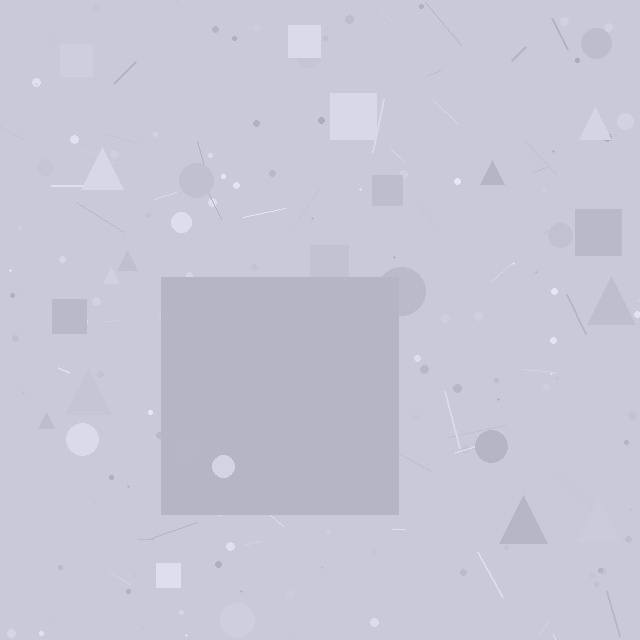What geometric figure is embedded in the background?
A square is embedded in the background.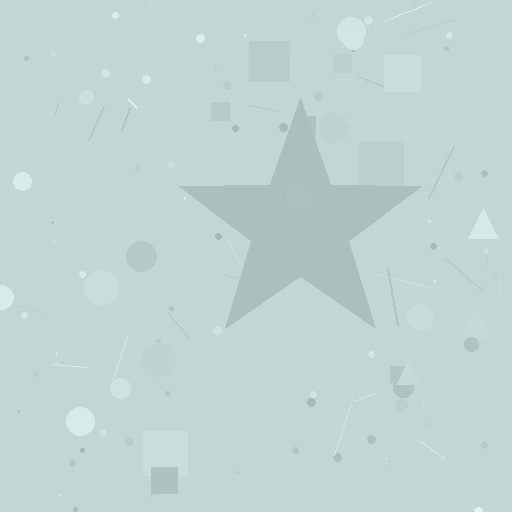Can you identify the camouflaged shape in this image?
The camouflaged shape is a star.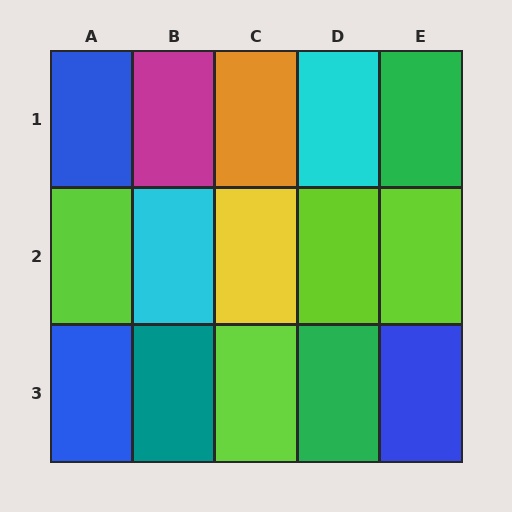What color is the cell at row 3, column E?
Blue.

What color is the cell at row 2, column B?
Cyan.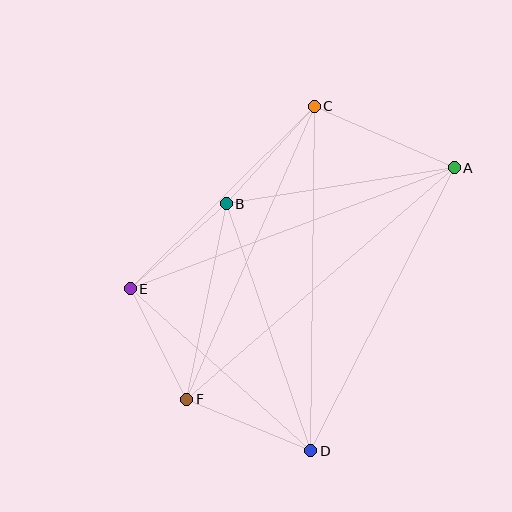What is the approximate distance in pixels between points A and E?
The distance between A and E is approximately 346 pixels.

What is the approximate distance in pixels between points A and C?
The distance between A and C is approximately 153 pixels.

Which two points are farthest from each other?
Points A and F are farthest from each other.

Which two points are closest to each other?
Points E and F are closest to each other.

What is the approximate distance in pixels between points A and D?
The distance between A and D is approximately 317 pixels.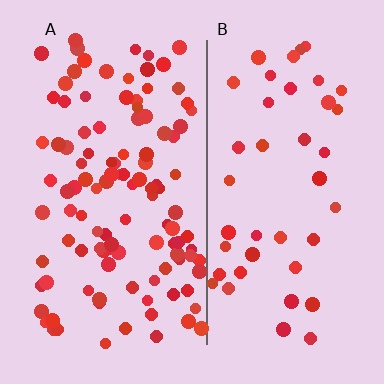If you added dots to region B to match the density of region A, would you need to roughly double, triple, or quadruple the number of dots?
Approximately triple.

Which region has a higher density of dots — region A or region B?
A (the left).